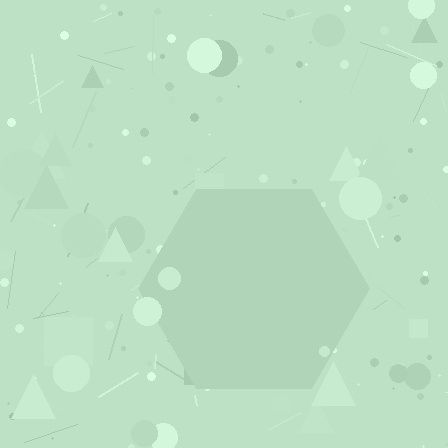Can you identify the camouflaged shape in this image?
The camouflaged shape is a hexagon.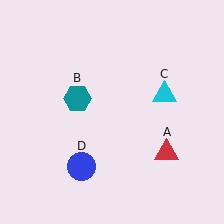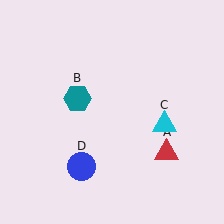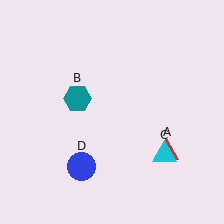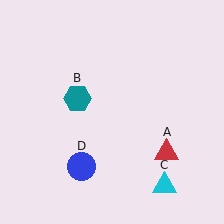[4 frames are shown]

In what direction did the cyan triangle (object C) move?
The cyan triangle (object C) moved down.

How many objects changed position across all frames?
1 object changed position: cyan triangle (object C).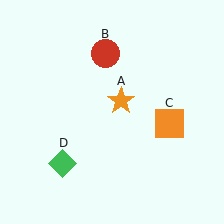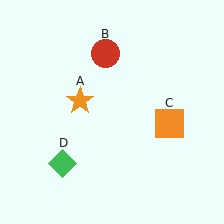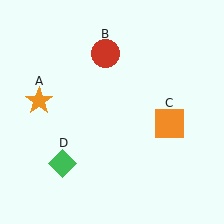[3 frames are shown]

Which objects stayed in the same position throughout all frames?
Red circle (object B) and orange square (object C) and green diamond (object D) remained stationary.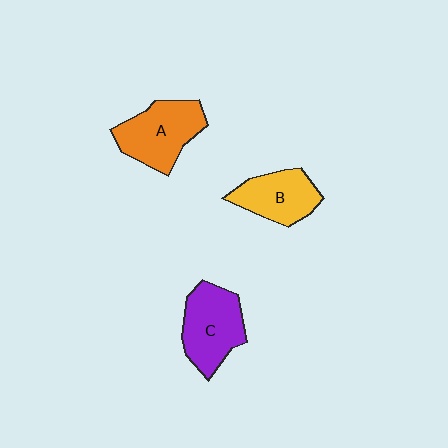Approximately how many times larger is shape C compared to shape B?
Approximately 1.2 times.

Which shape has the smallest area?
Shape B (yellow).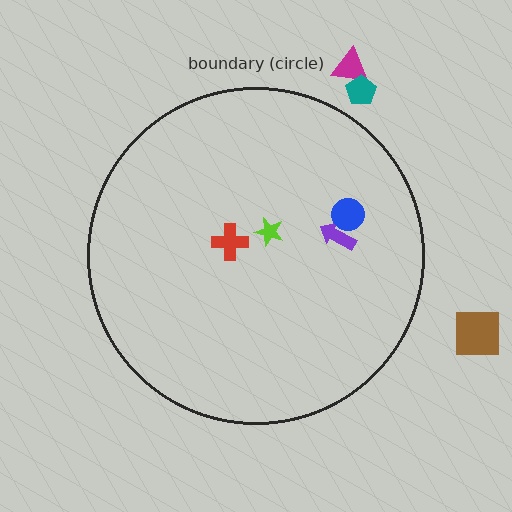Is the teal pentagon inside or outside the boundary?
Outside.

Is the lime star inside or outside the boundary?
Inside.